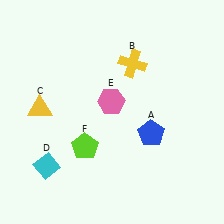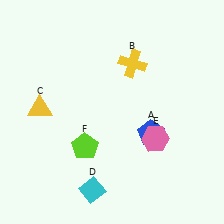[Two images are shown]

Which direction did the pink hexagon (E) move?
The pink hexagon (E) moved right.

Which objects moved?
The objects that moved are: the cyan diamond (D), the pink hexagon (E).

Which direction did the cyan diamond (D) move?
The cyan diamond (D) moved right.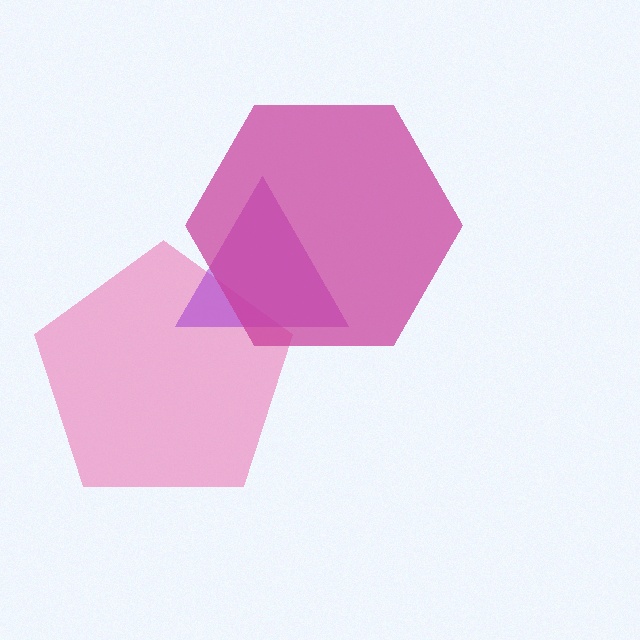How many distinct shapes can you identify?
There are 3 distinct shapes: a pink pentagon, a purple triangle, a magenta hexagon.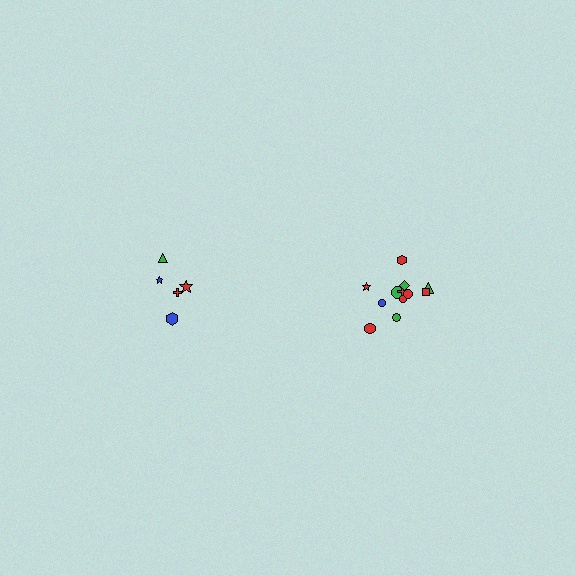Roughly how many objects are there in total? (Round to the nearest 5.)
Roughly 15 objects in total.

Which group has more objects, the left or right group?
The right group.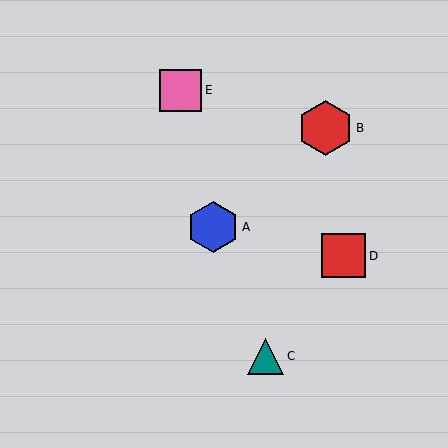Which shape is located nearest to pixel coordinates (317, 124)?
The red hexagon (labeled B) at (325, 128) is nearest to that location.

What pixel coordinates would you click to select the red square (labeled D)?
Click at (344, 256) to select the red square D.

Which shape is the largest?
The red hexagon (labeled B) is the largest.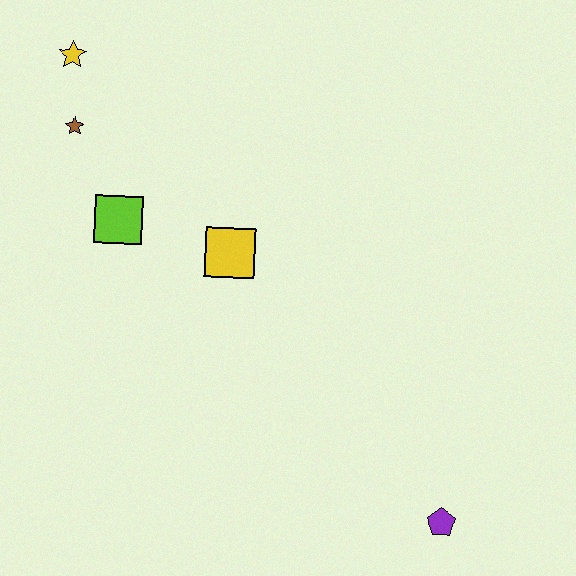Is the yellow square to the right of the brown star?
Yes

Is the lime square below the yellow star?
Yes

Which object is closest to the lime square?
The brown star is closest to the lime square.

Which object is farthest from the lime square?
The purple pentagon is farthest from the lime square.